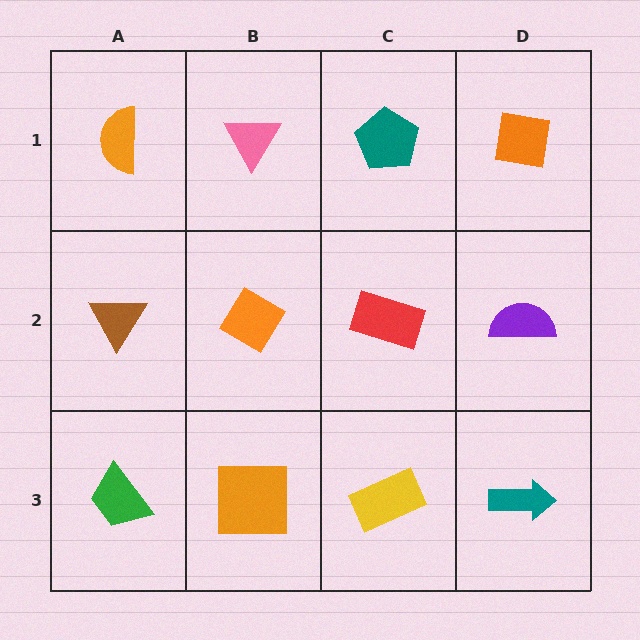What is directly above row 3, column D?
A purple semicircle.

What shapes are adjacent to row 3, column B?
An orange diamond (row 2, column B), a green trapezoid (row 3, column A), a yellow rectangle (row 3, column C).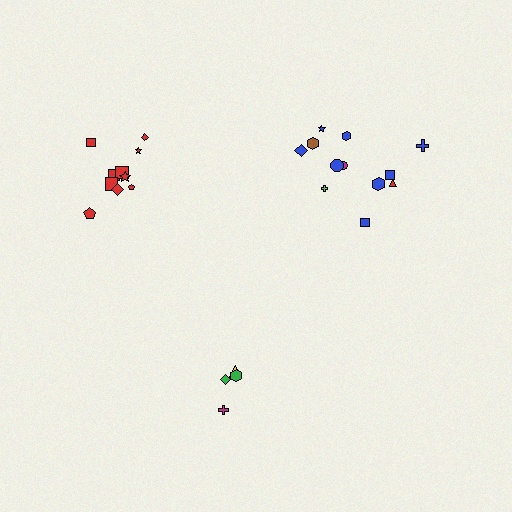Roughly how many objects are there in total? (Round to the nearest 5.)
Roughly 25 objects in total.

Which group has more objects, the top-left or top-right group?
The top-right group.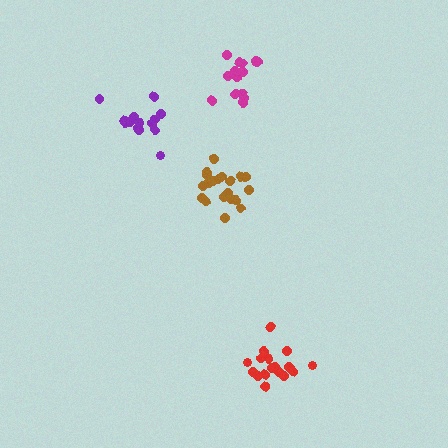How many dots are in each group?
Group 1: 20 dots, Group 2: 18 dots, Group 3: 15 dots, Group 4: 16 dots (69 total).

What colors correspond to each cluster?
The clusters are colored: brown, red, purple, magenta.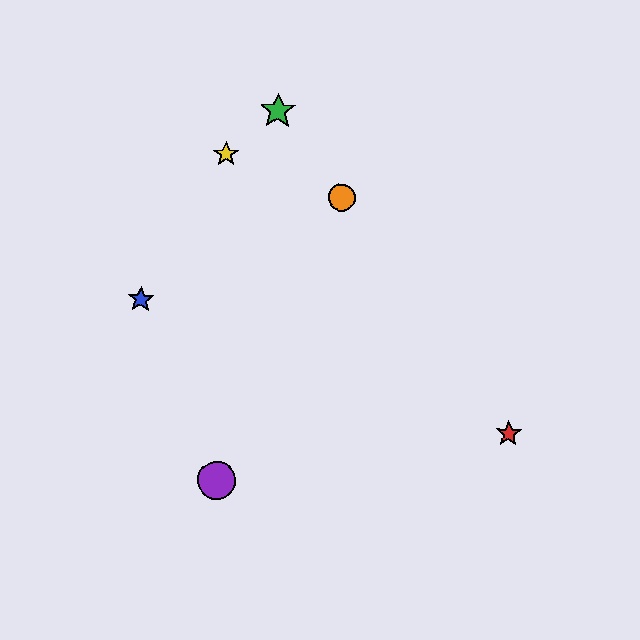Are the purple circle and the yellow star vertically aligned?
Yes, both are at x≈216.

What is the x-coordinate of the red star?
The red star is at x≈509.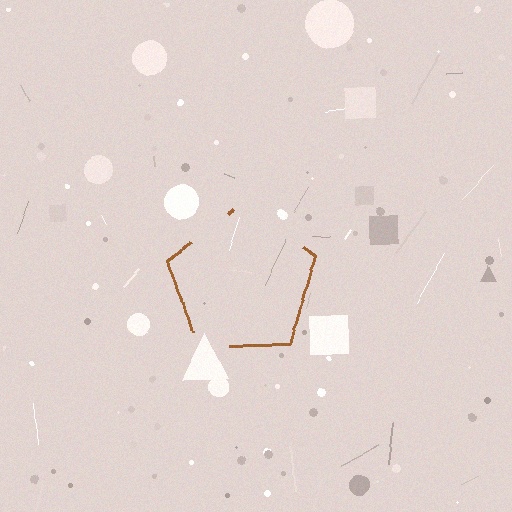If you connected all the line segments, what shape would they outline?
They would outline a pentagon.